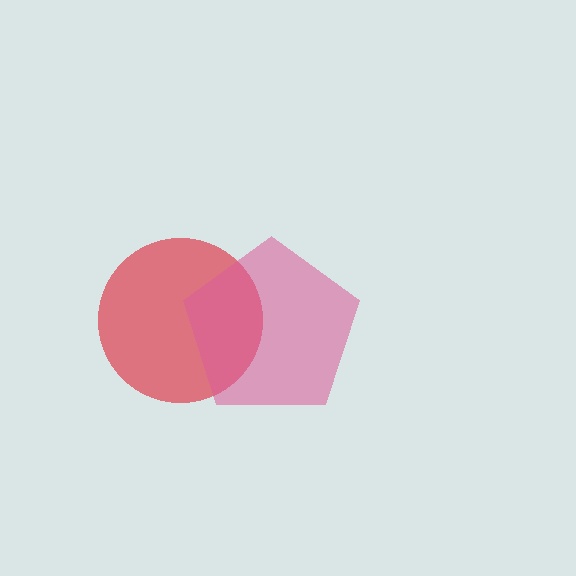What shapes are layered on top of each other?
The layered shapes are: a red circle, a pink pentagon.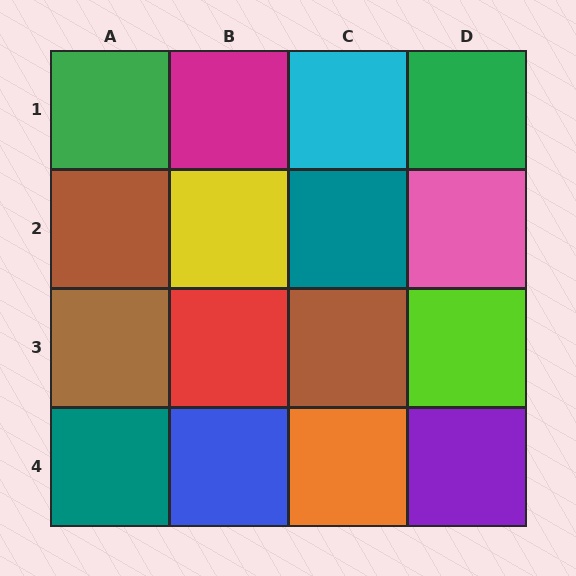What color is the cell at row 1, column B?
Magenta.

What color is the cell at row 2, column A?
Brown.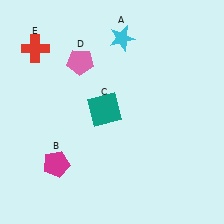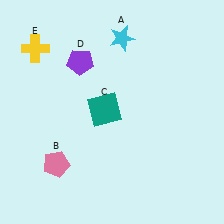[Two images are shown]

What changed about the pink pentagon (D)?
In Image 1, D is pink. In Image 2, it changed to purple.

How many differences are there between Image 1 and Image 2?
There are 3 differences between the two images.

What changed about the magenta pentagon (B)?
In Image 1, B is magenta. In Image 2, it changed to pink.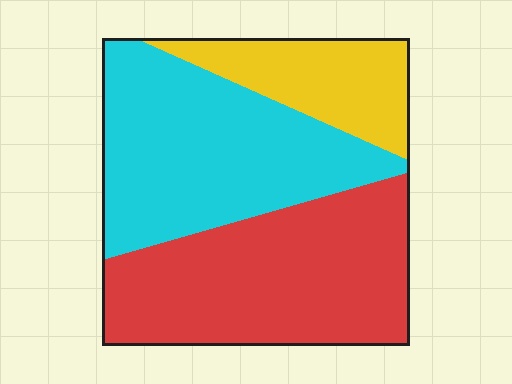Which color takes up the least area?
Yellow, at roughly 20%.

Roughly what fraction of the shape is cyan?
Cyan covers roughly 40% of the shape.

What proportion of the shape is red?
Red covers 42% of the shape.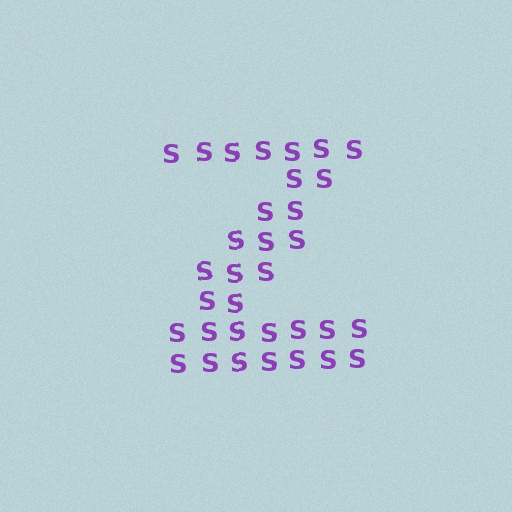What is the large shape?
The large shape is the letter Z.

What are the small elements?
The small elements are letter S's.